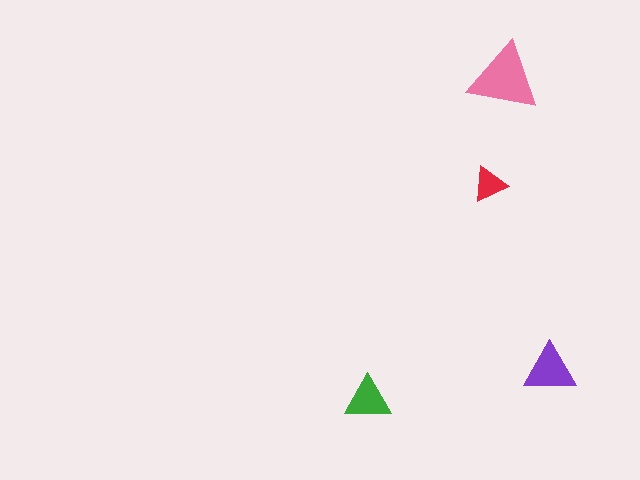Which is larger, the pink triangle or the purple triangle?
The pink one.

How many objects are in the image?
There are 4 objects in the image.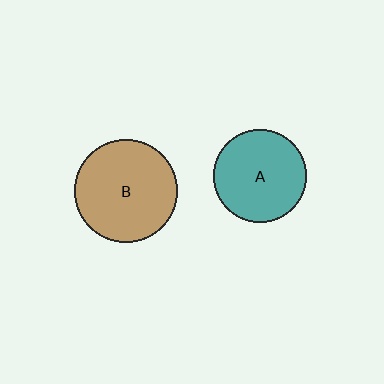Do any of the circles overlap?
No, none of the circles overlap.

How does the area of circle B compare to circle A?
Approximately 1.2 times.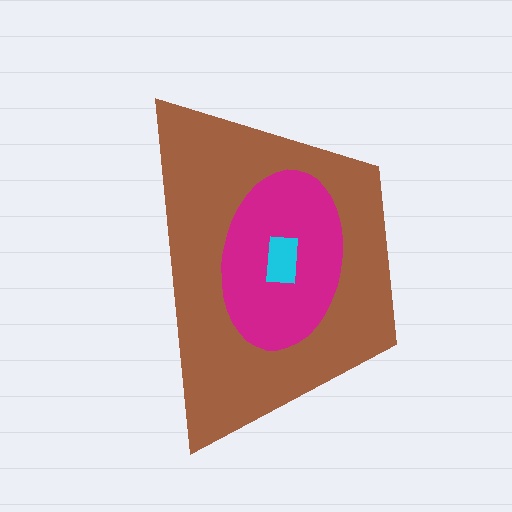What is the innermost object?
The cyan rectangle.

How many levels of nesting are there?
3.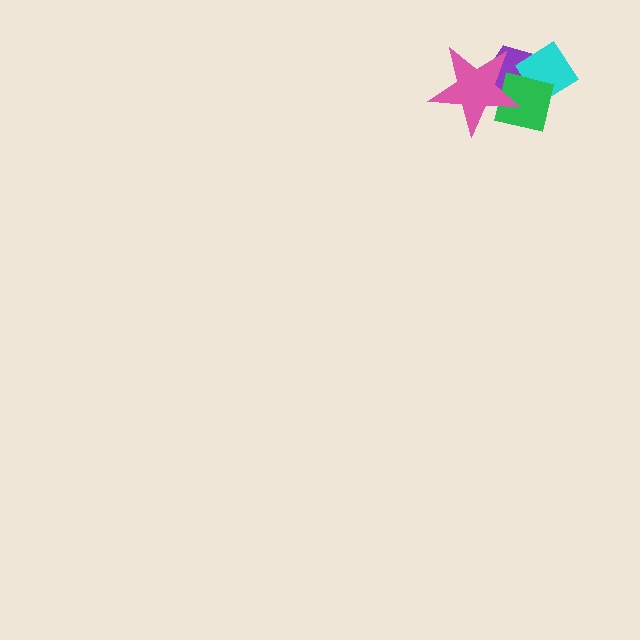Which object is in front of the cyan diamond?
The green square is in front of the cyan diamond.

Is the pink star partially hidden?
No, no other shape covers it.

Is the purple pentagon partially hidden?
Yes, it is partially covered by another shape.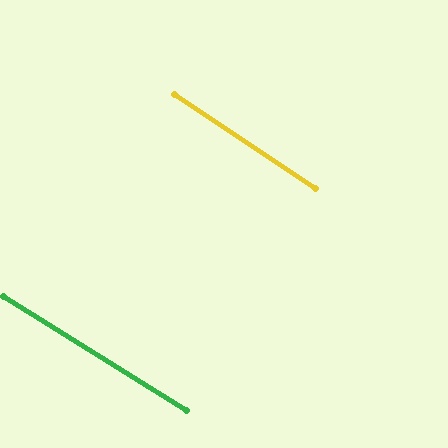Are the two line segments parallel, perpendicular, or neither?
Parallel — their directions differ by only 1.6°.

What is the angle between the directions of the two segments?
Approximately 2 degrees.